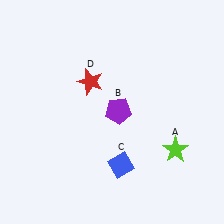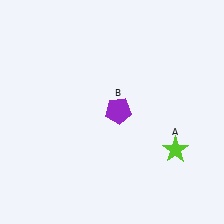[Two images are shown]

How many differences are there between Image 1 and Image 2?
There are 2 differences between the two images.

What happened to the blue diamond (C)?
The blue diamond (C) was removed in Image 2. It was in the bottom-right area of Image 1.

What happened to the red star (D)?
The red star (D) was removed in Image 2. It was in the top-left area of Image 1.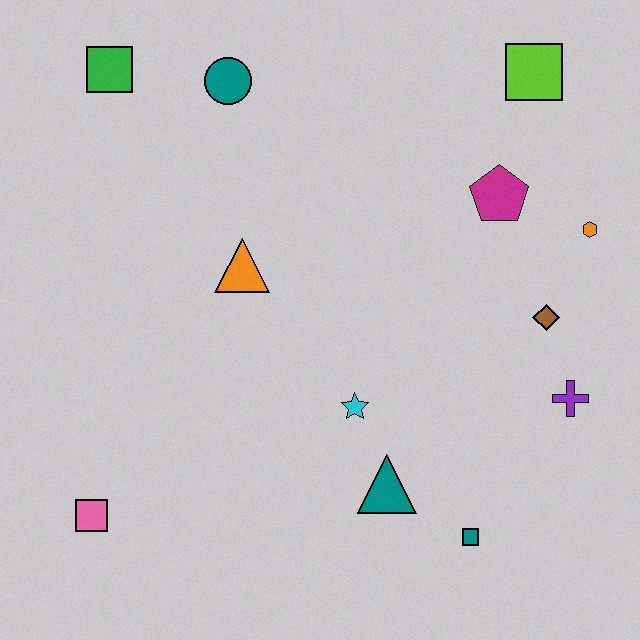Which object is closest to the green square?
The teal circle is closest to the green square.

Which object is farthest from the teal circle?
The teal square is farthest from the teal circle.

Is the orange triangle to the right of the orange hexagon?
No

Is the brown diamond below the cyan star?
No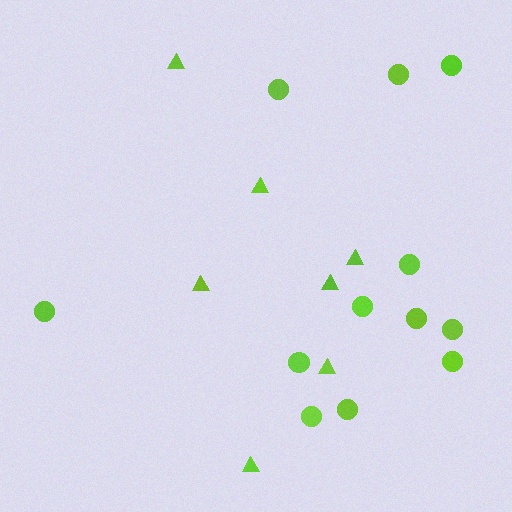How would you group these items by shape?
There are 2 groups: one group of circles (12) and one group of triangles (7).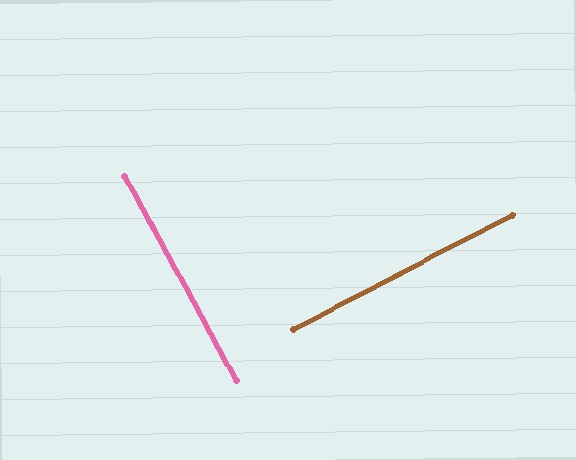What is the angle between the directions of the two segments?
Approximately 89 degrees.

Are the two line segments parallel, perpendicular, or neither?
Perpendicular — they meet at approximately 89°.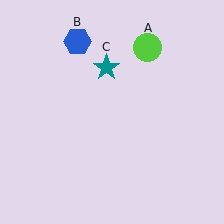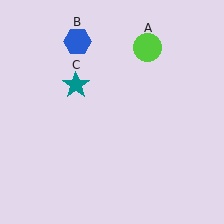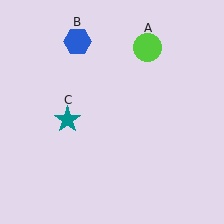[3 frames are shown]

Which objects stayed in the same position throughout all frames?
Lime circle (object A) and blue hexagon (object B) remained stationary.